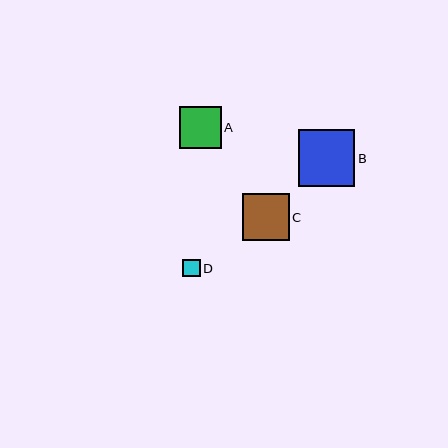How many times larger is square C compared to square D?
Square C is approximately 2.6 times the size of square D.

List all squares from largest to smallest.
From largest to smallest: B, C, A, D.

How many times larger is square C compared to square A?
Square C is approximately 1.1 times the size of square A.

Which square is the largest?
Square B is the largest with a size of approximately 57 pixels.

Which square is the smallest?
Square D is the smallest with a size of approximately 18 pixels.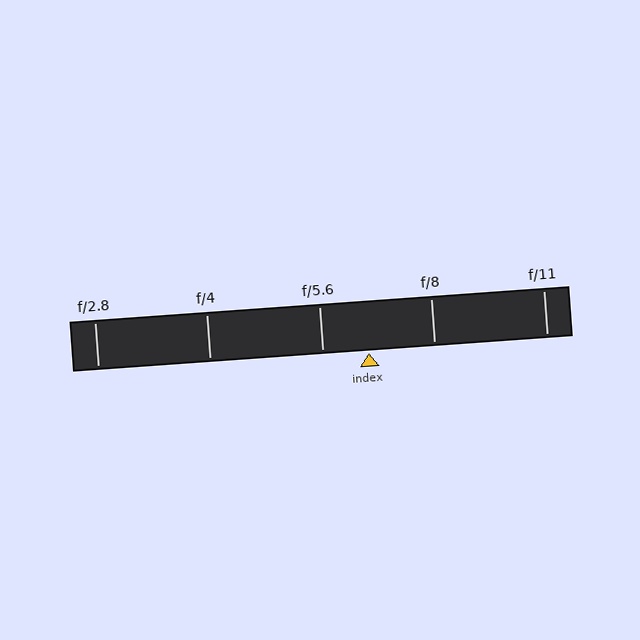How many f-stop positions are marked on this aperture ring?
There are 5 f-stop positions marked.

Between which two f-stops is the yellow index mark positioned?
The index mark is between f/5.6 and f/8.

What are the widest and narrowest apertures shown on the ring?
The widest aperture shown is f/2.8 and the narrowest is f/11.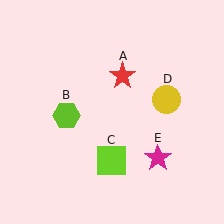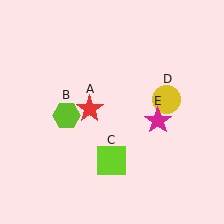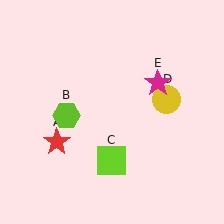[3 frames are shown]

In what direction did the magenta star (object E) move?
The magenta star (object E) moved up.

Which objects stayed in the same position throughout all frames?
Lime hexagon (object B) and lime square (object C) and yellow circle (object D) remained stationary.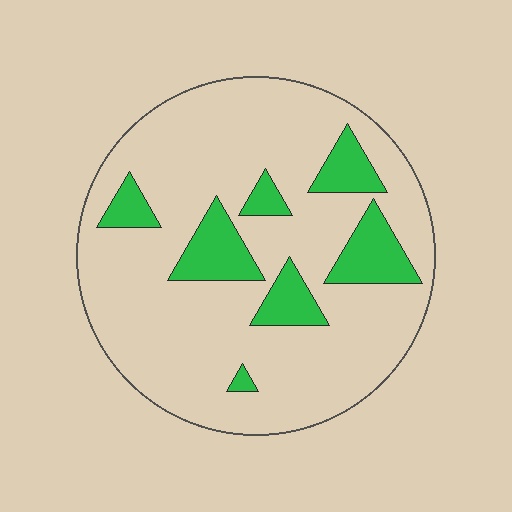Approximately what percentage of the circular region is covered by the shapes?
Approximately 20%.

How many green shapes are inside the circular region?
7.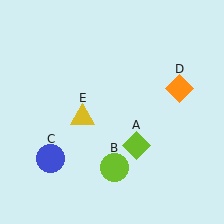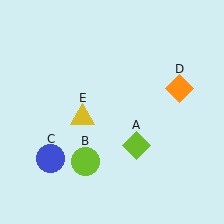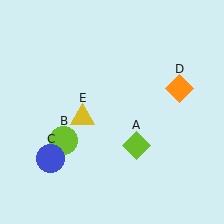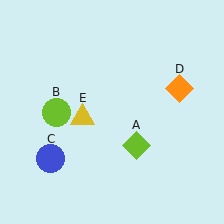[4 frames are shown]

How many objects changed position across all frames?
1 object changed position: lime circle (object B).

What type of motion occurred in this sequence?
The lime circle (object B) rotated clockwise around the center of the scene.